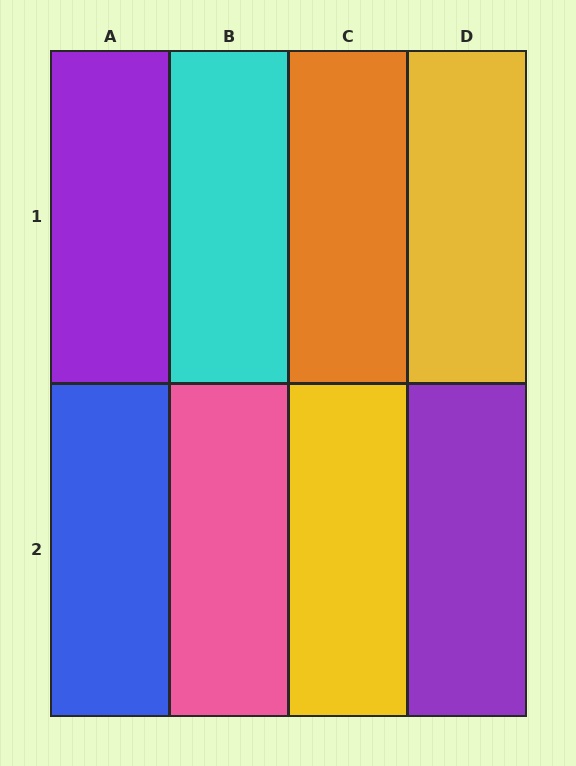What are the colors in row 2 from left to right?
Blue, pink, yellow, purple.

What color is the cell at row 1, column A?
Purple.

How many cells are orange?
1 cell is orange.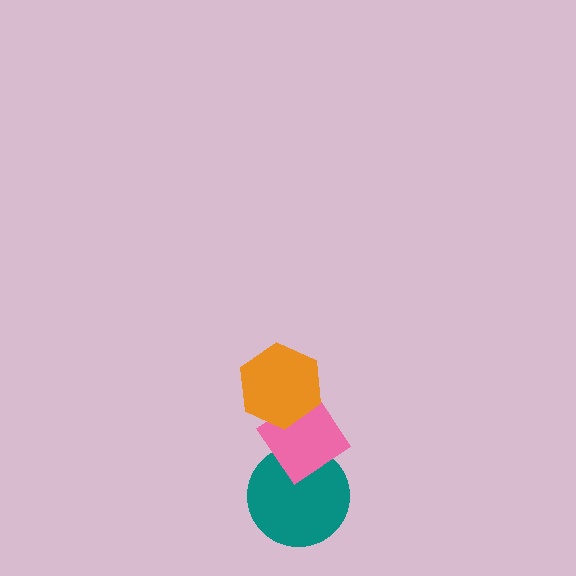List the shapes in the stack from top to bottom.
From top to bottom: the orange hexagon, the pink diamond, the teal circle.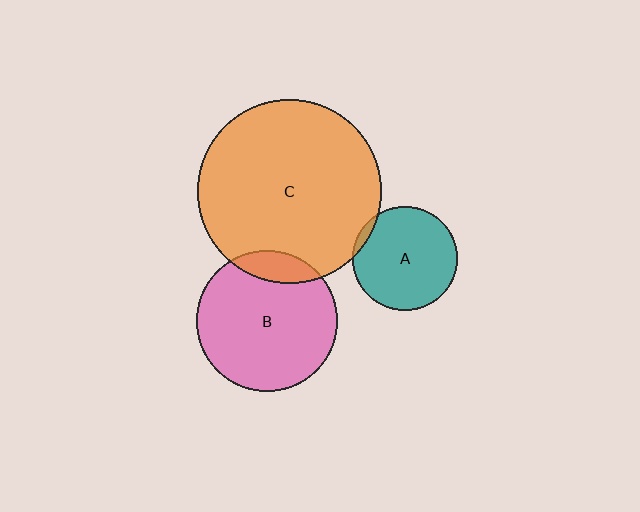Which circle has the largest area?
Circle C (orange).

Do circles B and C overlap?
Yes.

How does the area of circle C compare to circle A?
Approximately 3.1 times.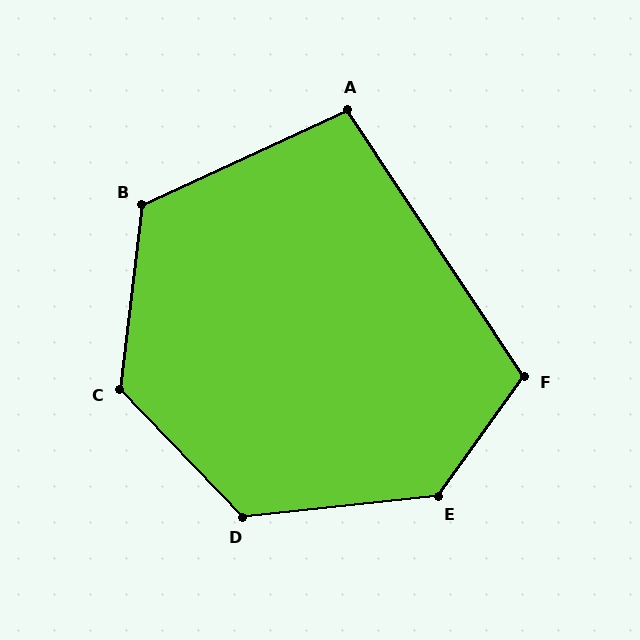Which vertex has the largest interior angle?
E, at approximately 132 degrees.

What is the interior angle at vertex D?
Approximately 128 degrees (obtuse).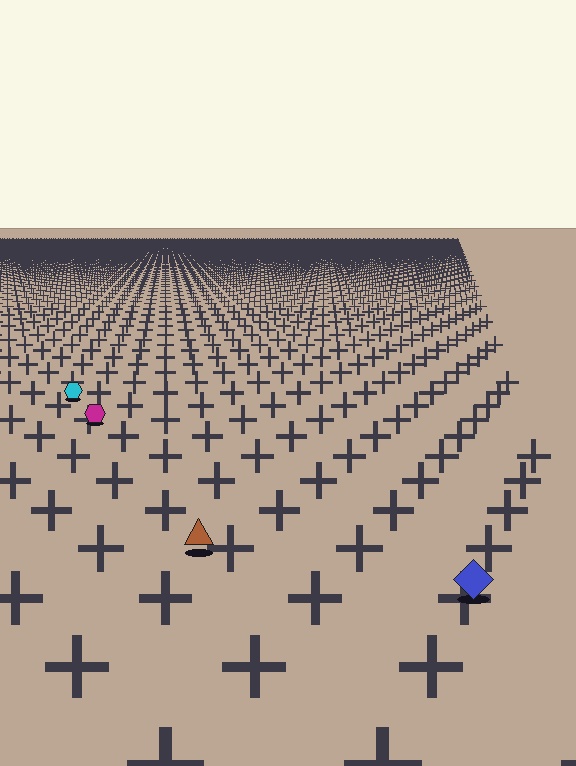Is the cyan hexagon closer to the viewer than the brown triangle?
No. The brown triangle is closer — you can tell from the texture gradient: the ground texture is coarser near it.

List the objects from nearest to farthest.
From nearest to farthest: the blue diamond, the brown triangle, the magenta hexagon, the cyan hexagon.